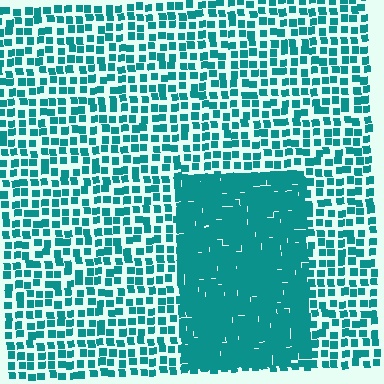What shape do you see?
I see a rectangle.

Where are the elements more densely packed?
The elements are more densely packed inside the rectangle boundary.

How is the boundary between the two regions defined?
The boundary is defined by a change in element density (approximately 2.4x ratio). All elements are the same color, size, and shape.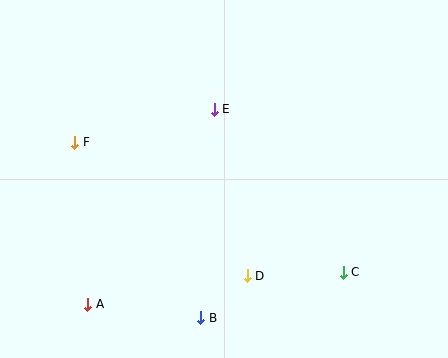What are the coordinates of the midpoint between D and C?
The midpoint between D and C is at (295, 274).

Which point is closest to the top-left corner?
Point F is closest to the top-left corner.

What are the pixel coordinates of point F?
Point F is at (75, 142).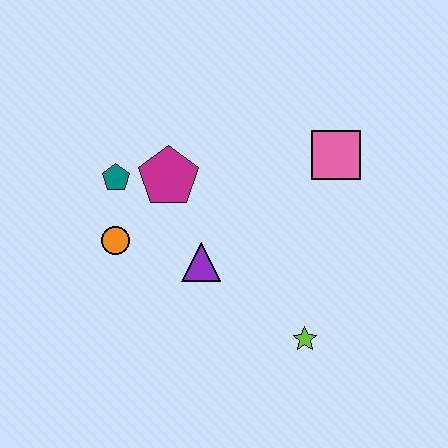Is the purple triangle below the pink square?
Yes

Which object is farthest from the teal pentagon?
The lime star is farthest from the teal pentagon.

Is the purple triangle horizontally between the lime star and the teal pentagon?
Yes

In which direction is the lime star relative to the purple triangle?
The lime star is to the right of the purple triangle.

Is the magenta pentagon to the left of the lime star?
Yes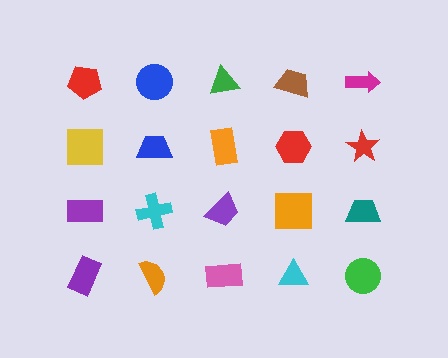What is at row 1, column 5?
A magenta arrow.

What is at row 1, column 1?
A red pentagon.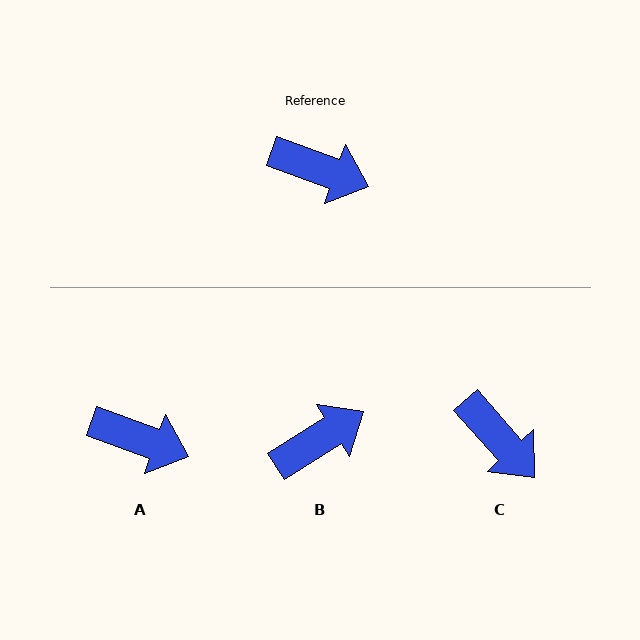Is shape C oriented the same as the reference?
No, it is off by about 28 degrees.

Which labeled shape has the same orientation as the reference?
A.